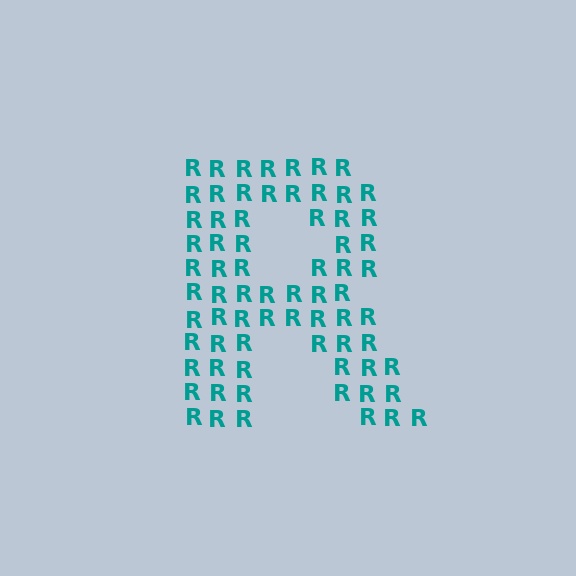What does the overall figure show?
The overall figure shows the letter R.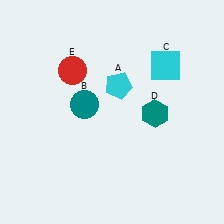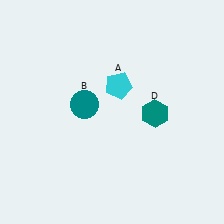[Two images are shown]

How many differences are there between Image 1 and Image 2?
There are 2 differences between the two images.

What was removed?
The red circle (E), the cyan square (C) were removed in Image 2.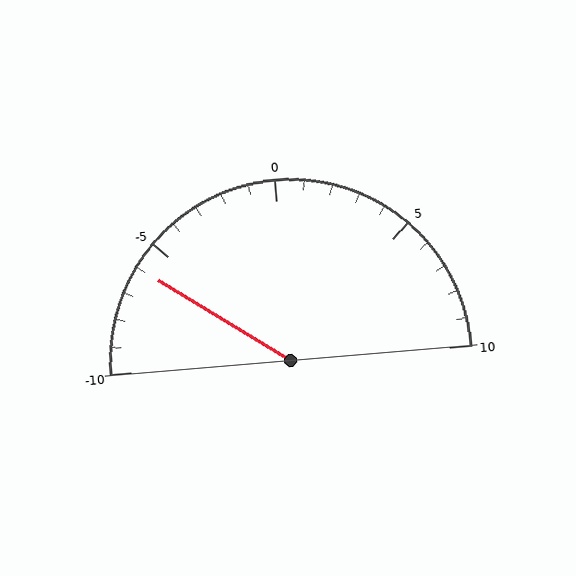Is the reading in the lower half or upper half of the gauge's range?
The reading is in the lower half of the range (-10 to 10).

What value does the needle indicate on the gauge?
The needle indicates approximately -6.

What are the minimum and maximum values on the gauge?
The gauge ranges from -10 to 10.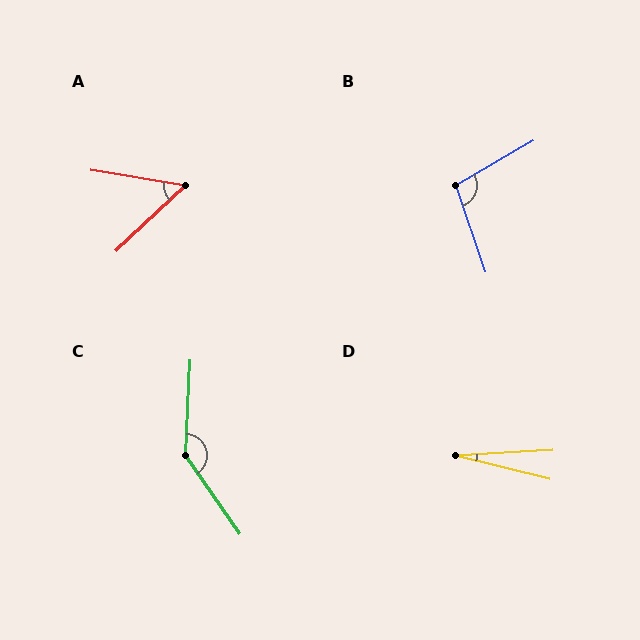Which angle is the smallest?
D, at approximately 17 degrees.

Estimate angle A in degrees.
Approximately 53 degrees.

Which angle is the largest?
C, at approximately 142 degrees.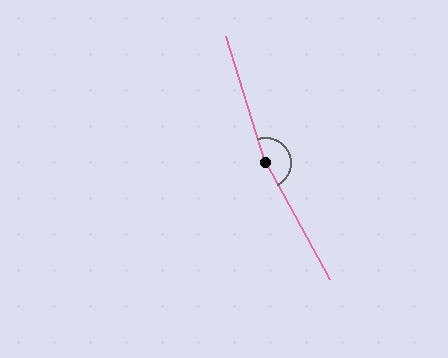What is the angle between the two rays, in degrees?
Approximately 169 degrees.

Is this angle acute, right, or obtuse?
It is obtuse.